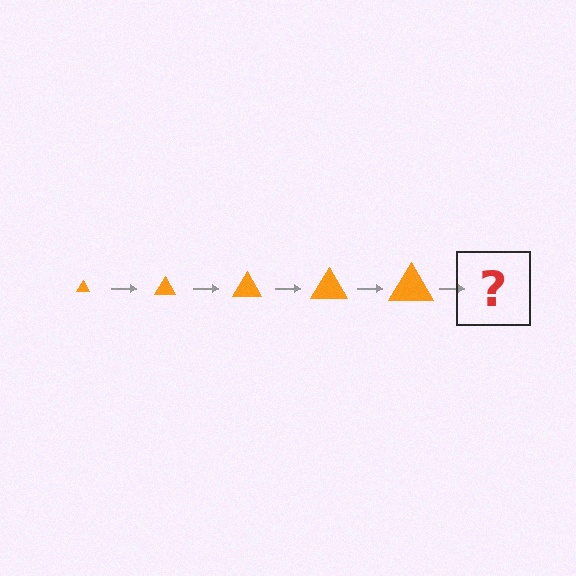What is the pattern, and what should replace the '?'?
The pattern is that the triangle gets progressively larger each step. The '?' should be an orange triangle, larger than the previous one.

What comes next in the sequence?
The next element should be an orange triangle, larger than the previous one.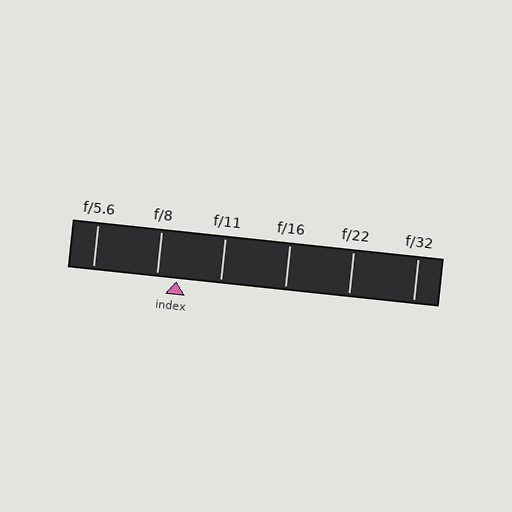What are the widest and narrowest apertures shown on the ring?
The widest aperture shown is f/5.6 and the narrowest is f/32.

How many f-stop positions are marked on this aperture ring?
There are 6 f-stop positions marked.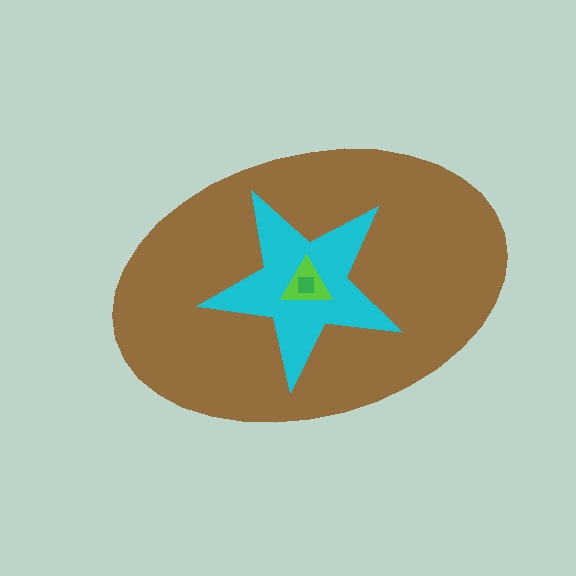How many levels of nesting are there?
4.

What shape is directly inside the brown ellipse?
The cyan star.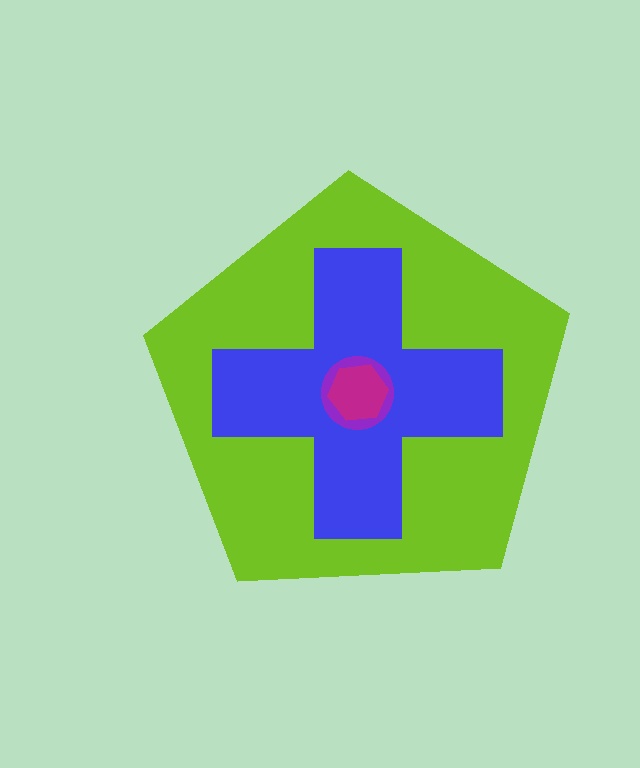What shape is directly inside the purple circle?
The magenta hexagon.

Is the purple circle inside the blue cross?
Yes.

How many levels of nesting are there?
4.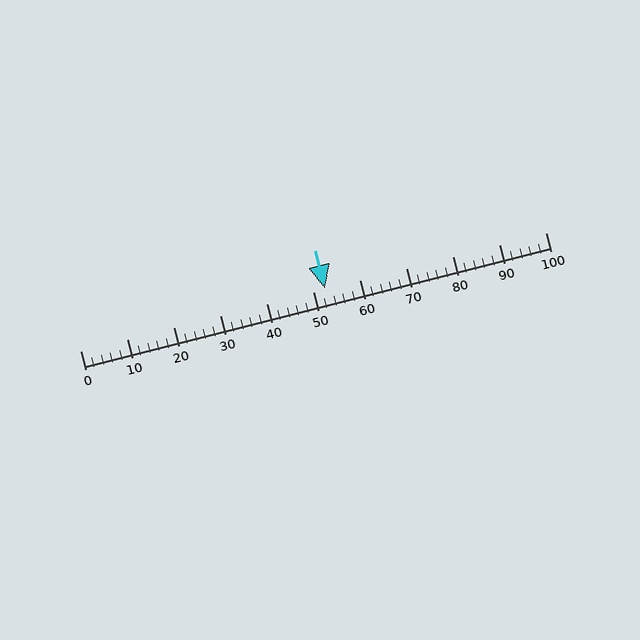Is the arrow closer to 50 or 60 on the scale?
The arrow is closer to 50.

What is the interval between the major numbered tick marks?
The major tick marks are spaced 10 units apart.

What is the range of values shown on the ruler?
The ruler shows values from 0 to 100.